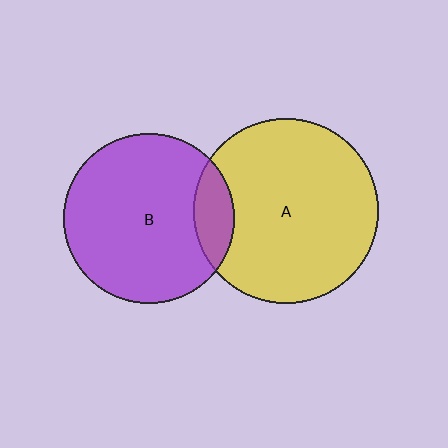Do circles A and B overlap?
Yes.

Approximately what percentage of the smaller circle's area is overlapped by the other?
Approximately 15%.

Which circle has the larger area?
Circle A (yellow).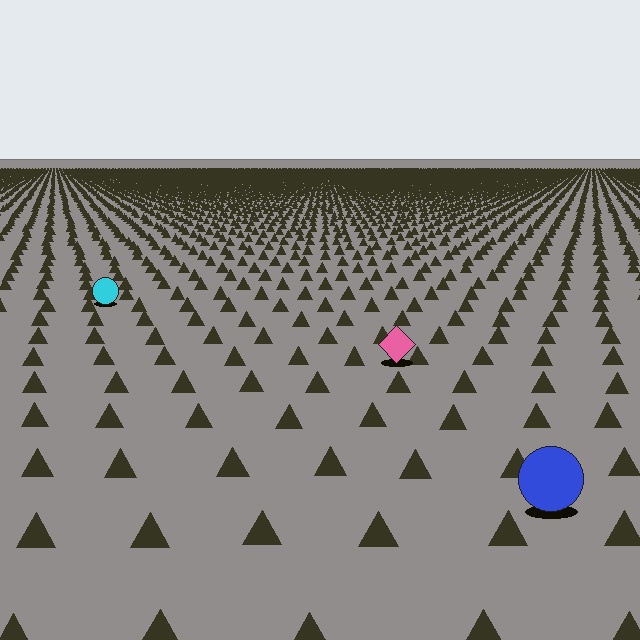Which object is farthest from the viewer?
The cyan circle is farthest from the viewer. It appears smaller and the ground texture around it is denser.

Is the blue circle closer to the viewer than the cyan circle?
Yes. The blue circle is closer — you can tell from the texture gradient: the ground texture is coarser near it.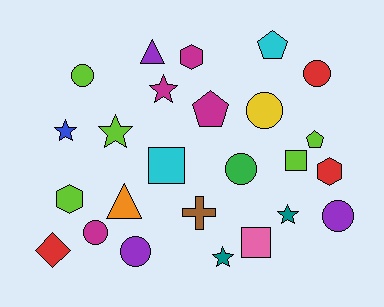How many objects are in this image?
There are 25 objects.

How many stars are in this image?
There are 5 stars.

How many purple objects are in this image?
There are 3 purple objects.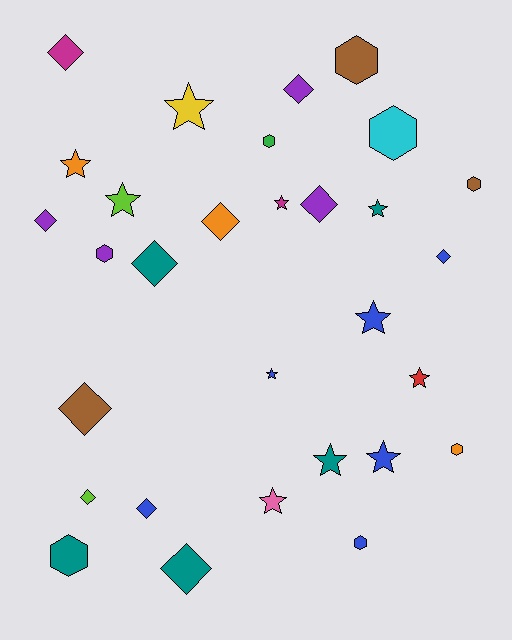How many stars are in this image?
There are 11 stars.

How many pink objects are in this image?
There is 1 pink object.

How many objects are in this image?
There are 30 objects.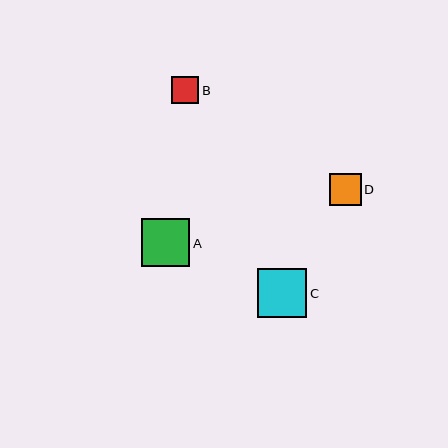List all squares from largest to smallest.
From largest to smallest: C, A, D, B.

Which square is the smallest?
Square B is the smallest with a size of approximately 27 pixels.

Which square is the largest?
Square C is the largest with a size of approximately 49 pixels.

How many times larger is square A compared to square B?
Square A is approximately 1.8 times the size of square B.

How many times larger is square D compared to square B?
Square D is approximately 1.2 times the size of square B.